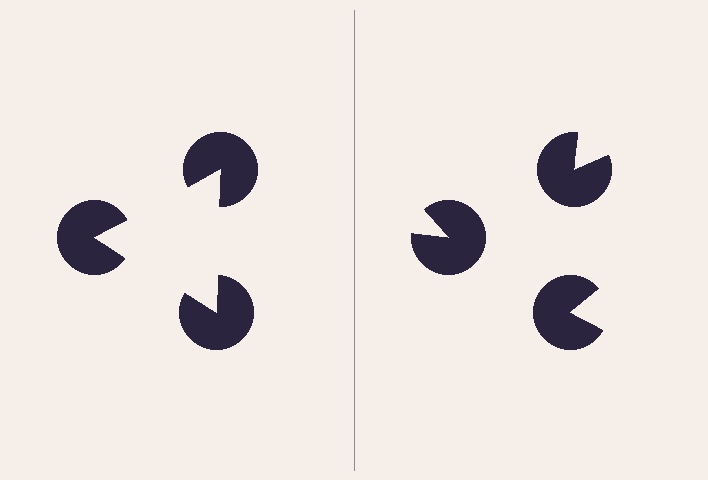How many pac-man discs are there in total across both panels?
6 — 3 on each side.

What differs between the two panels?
The pac-man discs are positioned identically on both sides; only the wedge orientations differ. On the left they align to a triangle; on the right they are misaligned.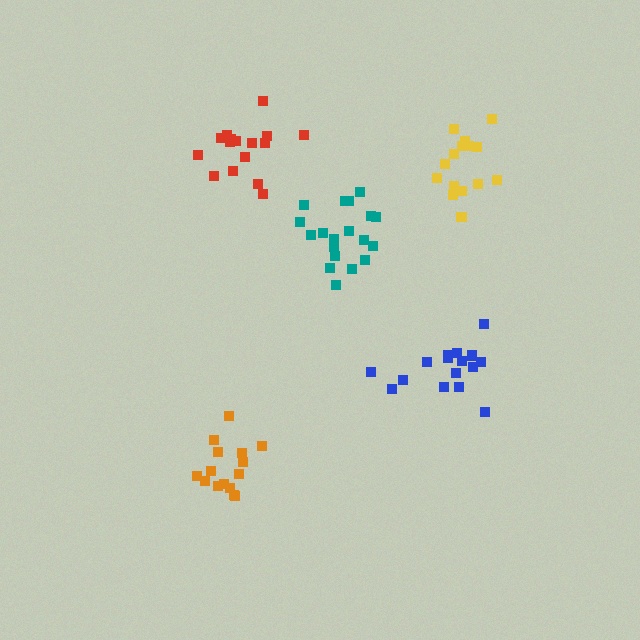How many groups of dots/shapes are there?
There are 5 groups.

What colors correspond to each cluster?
The clusters are colored: red, yellow, orange, blue, teal.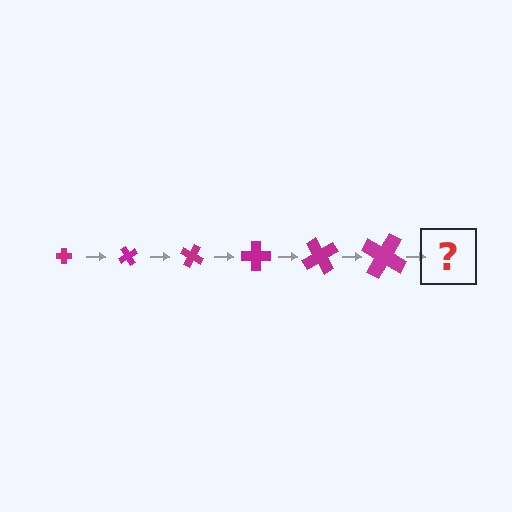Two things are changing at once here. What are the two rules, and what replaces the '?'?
The two rules are that the cross grows larger each step and it rotates 60 degrees each step. The '?' should be a cross, larger than the previous one and rotated 360 degrees from the start.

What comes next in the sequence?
The next element should be a cross, larger than the previous one and rotated 360 degrees from the start.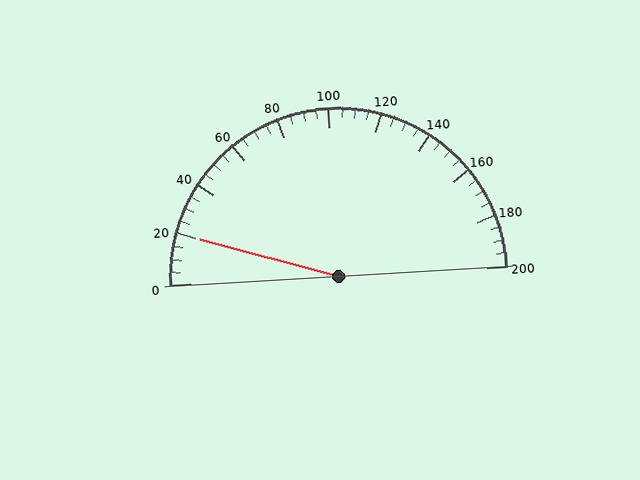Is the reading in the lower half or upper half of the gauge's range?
The reading is in the lower half of the range (0 to 200).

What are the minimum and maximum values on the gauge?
The gauge ranges from 0 to 200.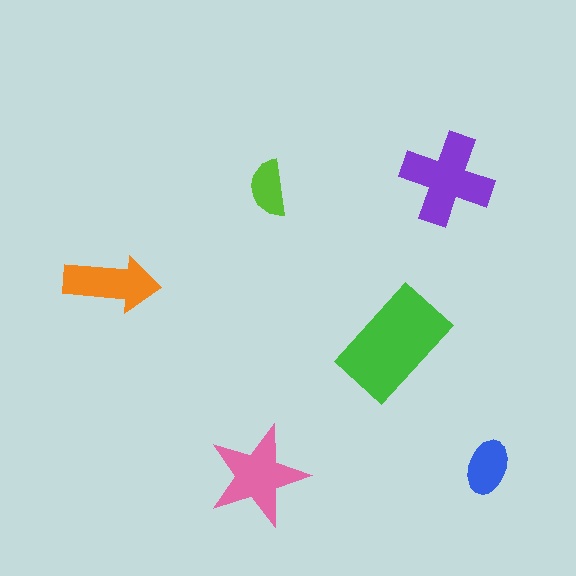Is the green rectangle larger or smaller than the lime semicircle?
Larger.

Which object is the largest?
The green rectangle.